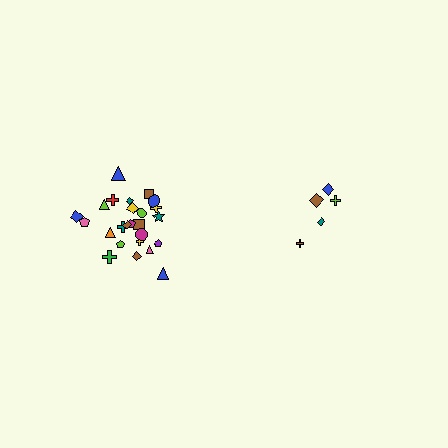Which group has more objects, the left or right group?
The left group.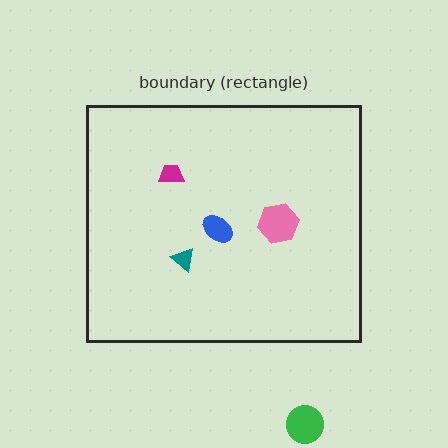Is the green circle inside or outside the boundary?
Outside.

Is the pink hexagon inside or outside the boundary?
Inside.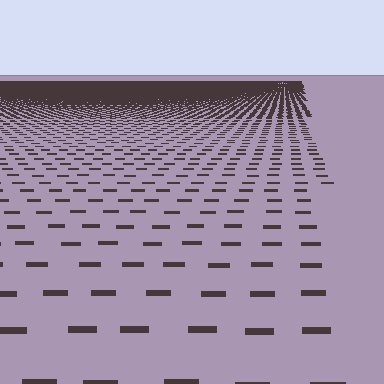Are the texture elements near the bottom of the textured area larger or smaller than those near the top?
Larger. Near the bottom, elements are closer to the viewer and appear at a bigger on-screen size.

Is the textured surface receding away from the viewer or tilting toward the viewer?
The surface is receding away from the viewer. Texture elements get smaller and denser toward the top.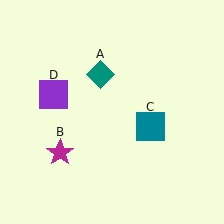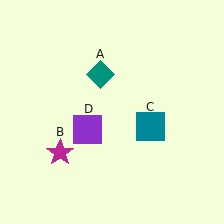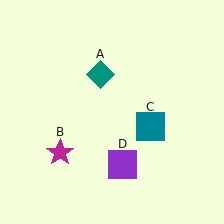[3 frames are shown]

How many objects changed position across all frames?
1 object changed position: purple square (object D).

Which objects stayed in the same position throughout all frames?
Teal diamond (object A) and magenta star (object B) and teal square (object C) remained stationary.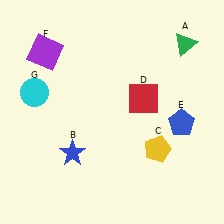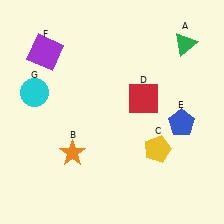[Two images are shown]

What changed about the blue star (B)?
In Image 1, B is blue. In Image 2, it changed to orange.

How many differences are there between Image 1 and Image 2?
There is 1 difference between the two images.